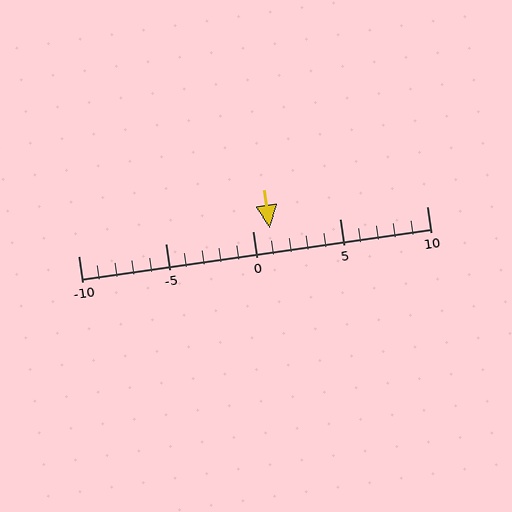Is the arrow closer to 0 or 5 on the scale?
The arrow is closer to 0.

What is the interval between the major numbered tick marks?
The major tick marks are spaced 5 units apart.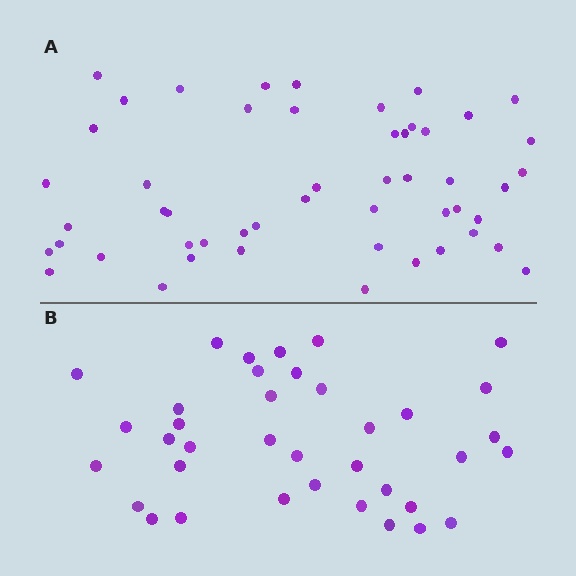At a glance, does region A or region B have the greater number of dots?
Region A (the top region) has more dots.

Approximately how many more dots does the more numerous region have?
Region A has approximately 15 more dots than region B.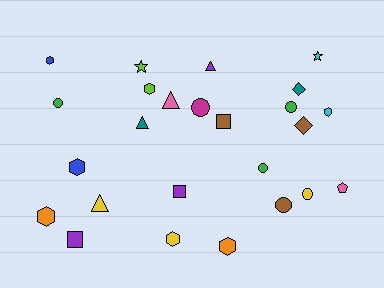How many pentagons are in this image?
There is 1 pentagon.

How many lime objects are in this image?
There are 2 lime objects.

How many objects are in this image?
There are 25 objects.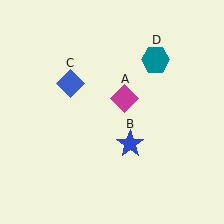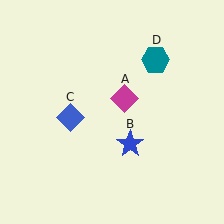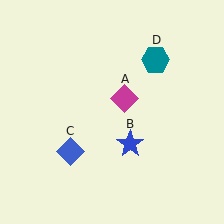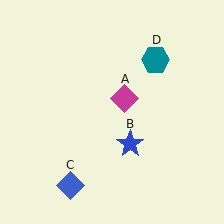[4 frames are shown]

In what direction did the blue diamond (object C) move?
The blue diamond (object C) moved down.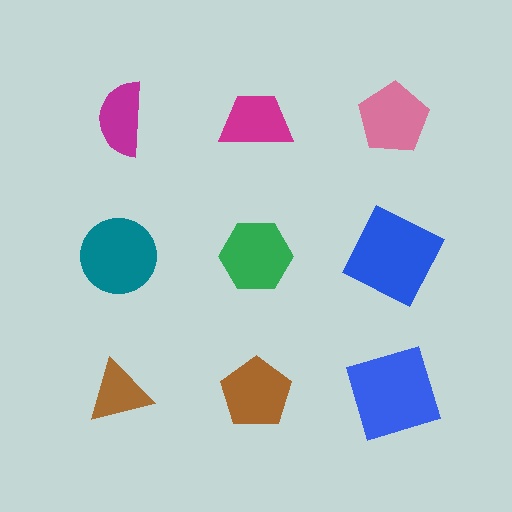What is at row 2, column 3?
A blue square.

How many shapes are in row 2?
3 shapes.